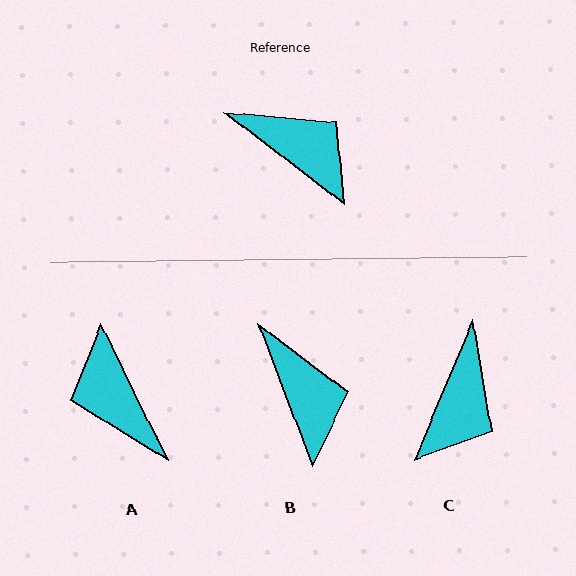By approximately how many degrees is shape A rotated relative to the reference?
Approximately 154 degrees counter-clockwise.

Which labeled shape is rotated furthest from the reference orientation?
A, about 154 degrees away.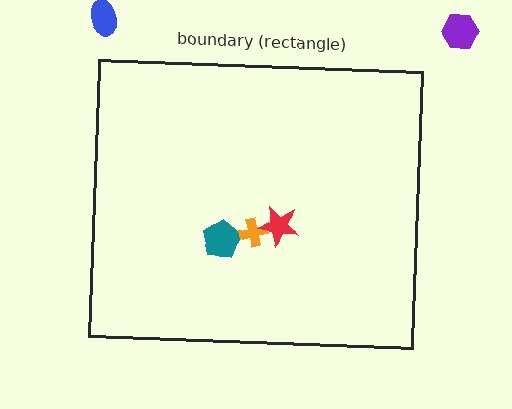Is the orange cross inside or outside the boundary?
Inside.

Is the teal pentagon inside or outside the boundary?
Inside.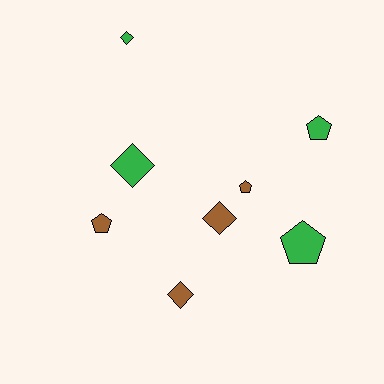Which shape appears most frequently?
Pentagon, with 4 objects.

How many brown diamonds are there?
There are 2 brown diamonds.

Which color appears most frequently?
Brown, with 4 objects.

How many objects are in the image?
There are 8 objects.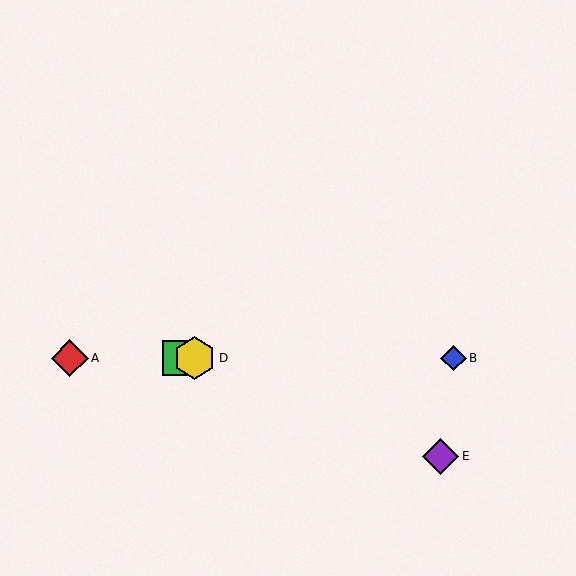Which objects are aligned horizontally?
Objects A, B, C, D are aligned horizontally.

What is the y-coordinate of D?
Object D is at y≈358.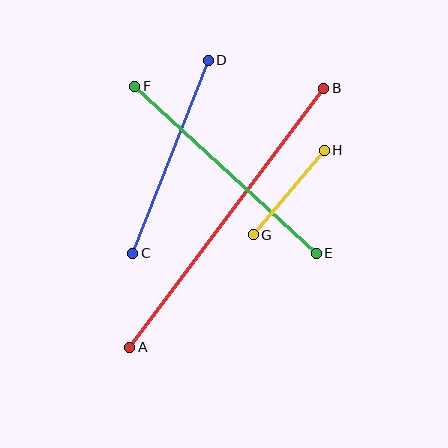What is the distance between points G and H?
The distance is approximately 110 pixels.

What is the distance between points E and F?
The distance is approximately 247 pixels.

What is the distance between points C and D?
The distance is approximately 207 pixels.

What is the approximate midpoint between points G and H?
The midpoint is at approximately (289, 192) pixels.